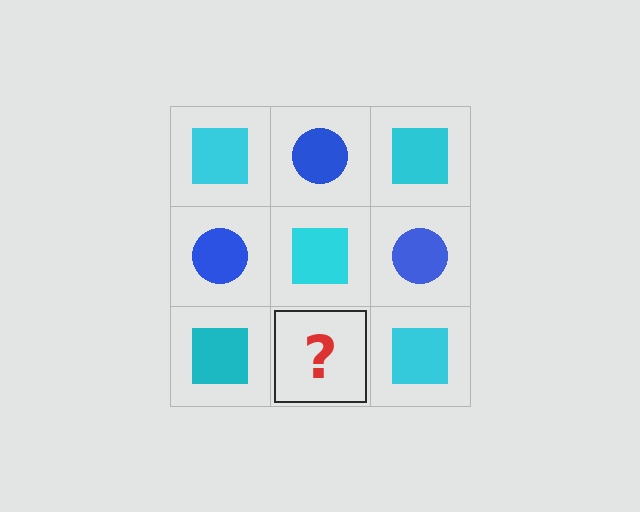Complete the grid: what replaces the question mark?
The question mark should be replaced with a blue circle.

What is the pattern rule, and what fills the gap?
The rule is that it alternates cyan square and blue circle in a checkerboard pattern. The gap should be filled with a blue circle.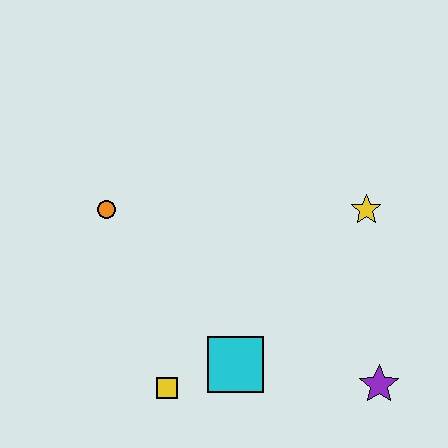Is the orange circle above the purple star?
Yes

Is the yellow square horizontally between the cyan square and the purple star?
No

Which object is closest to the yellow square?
The cyan square is closest to the yellow square.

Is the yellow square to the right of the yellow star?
No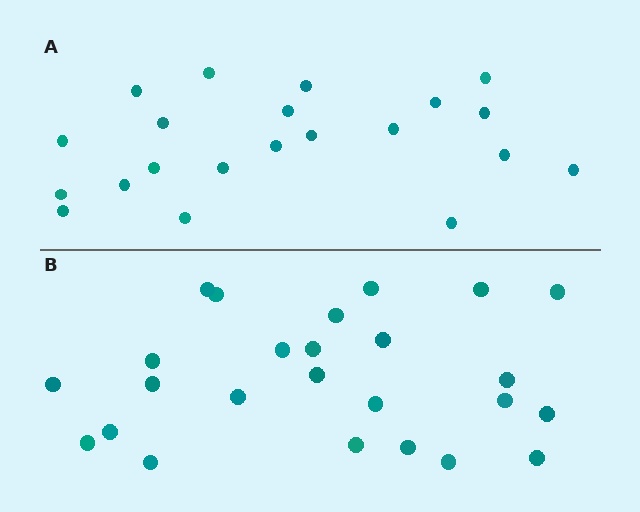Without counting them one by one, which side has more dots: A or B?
Region B (the bottom region) has more dots.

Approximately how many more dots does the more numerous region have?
Region B has about 4 more dots than region A.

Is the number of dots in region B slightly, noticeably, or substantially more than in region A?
Region B has only slightly more — the two regions are fairly close. The ratio is roughly 1.2 to 1.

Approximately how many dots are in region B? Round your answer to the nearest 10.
About 20 dots. (The exact count is 25, which rounds to 20.)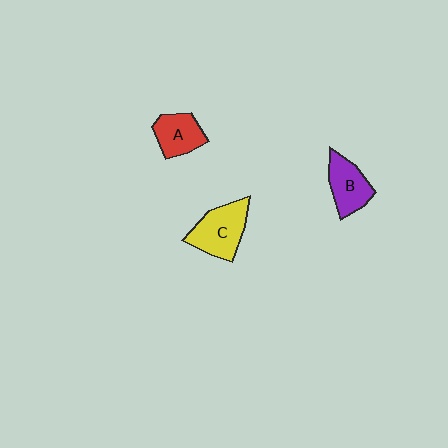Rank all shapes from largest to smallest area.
From largest to smallest: C (yellow), B (purple), A (red).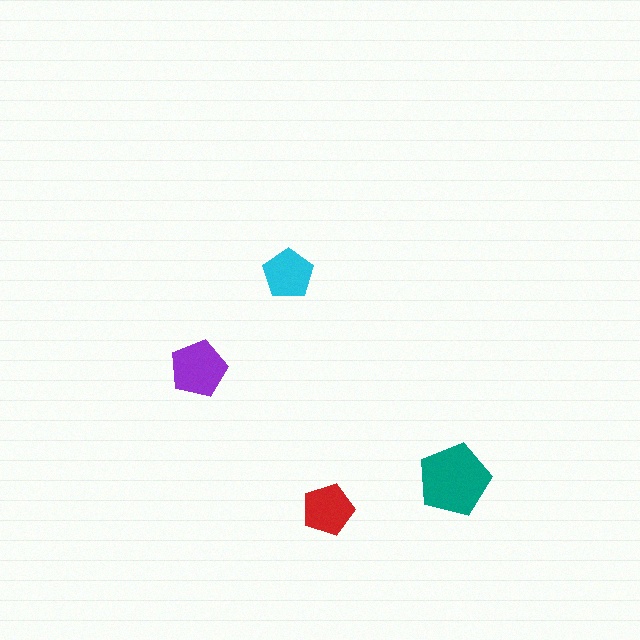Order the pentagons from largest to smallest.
the teal one, the purple one, the red one, the cyan one.